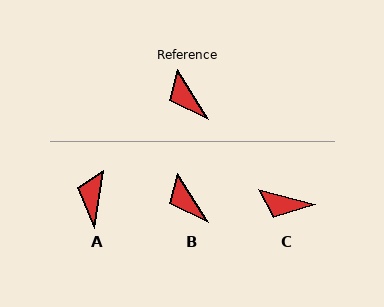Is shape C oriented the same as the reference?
No, it is off by about 43 degrees.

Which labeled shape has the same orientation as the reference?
B.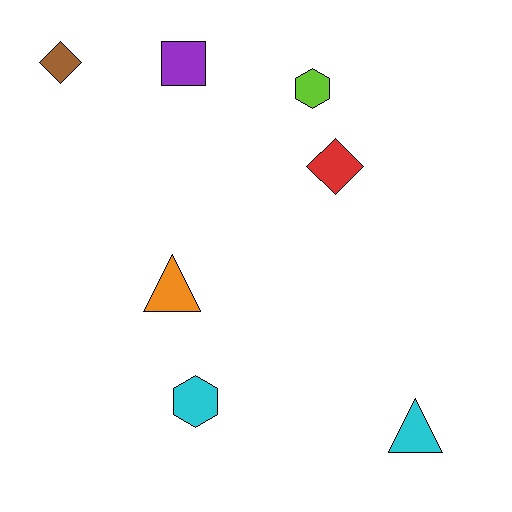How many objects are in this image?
There are 7 objects.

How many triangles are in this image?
There are 2 triangles.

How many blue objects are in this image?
There are no blue objects.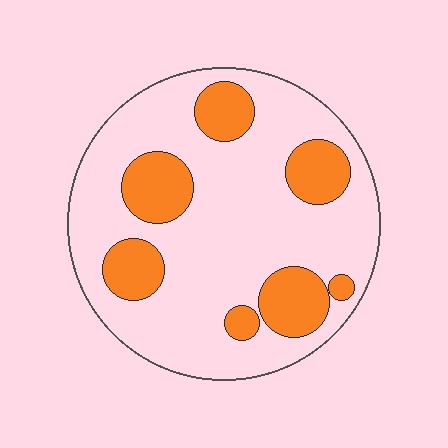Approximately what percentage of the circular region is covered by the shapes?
Approximately 25%.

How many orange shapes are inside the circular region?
7.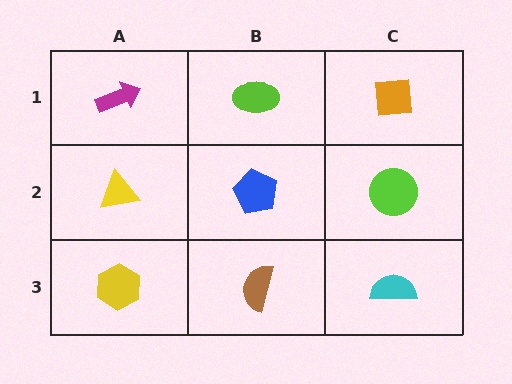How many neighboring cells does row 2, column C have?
3.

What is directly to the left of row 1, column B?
A magenta arrow.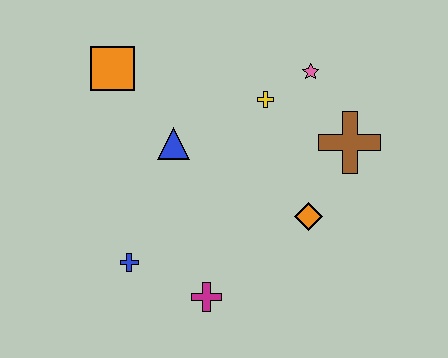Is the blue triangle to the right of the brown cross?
No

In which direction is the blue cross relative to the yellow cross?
The blue cross is below the yellow cross.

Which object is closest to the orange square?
The blue triangle is closest to the orange square.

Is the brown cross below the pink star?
Yes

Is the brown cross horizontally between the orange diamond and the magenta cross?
No